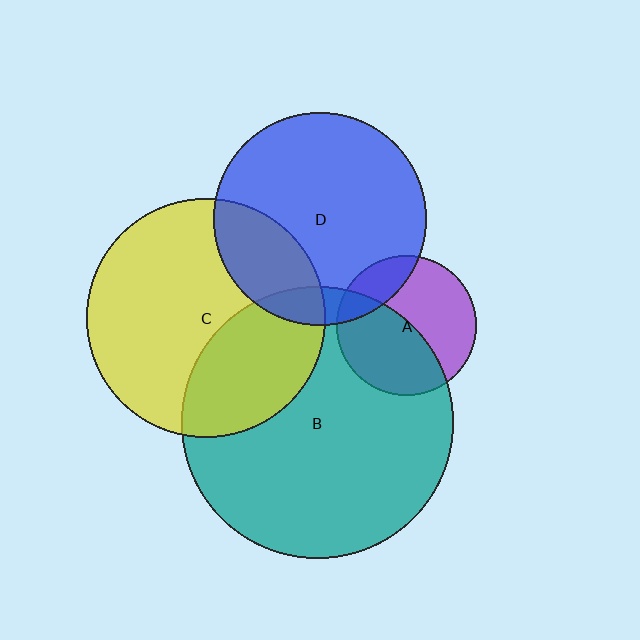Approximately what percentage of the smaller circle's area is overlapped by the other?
Approximately 20%.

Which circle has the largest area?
Circle B (teal).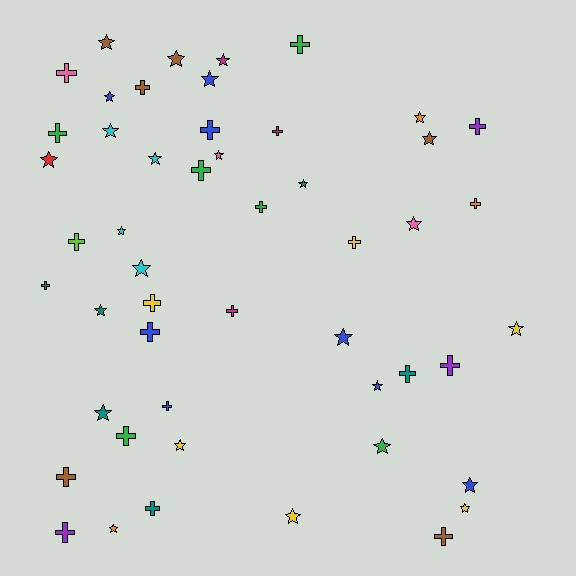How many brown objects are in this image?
There are 6 brown objects.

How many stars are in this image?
There are 26 stars.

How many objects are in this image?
There are 50 objects.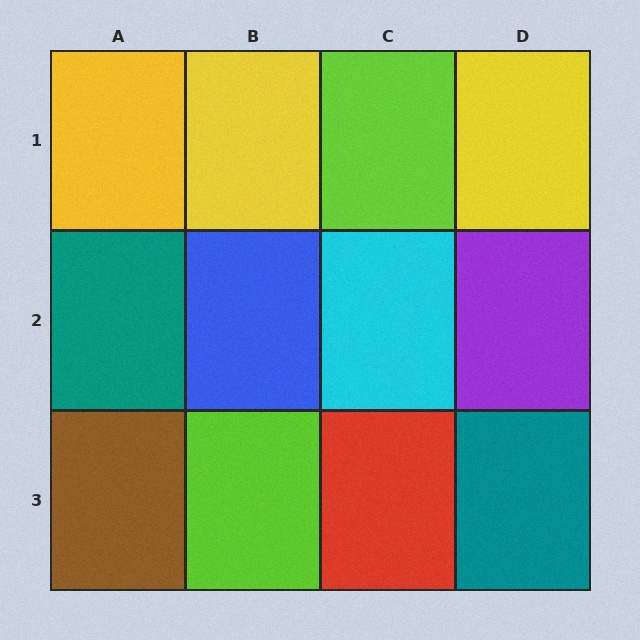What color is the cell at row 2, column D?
Purple.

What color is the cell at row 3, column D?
Teal.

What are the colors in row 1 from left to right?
Yellow, yellow, lime, yellow.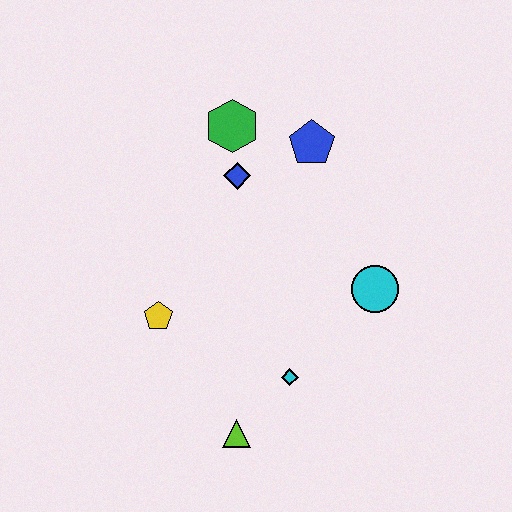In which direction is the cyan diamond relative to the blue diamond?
The cyan diamond is below the blue diamond.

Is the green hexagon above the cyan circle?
Yes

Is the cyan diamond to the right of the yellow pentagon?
Yes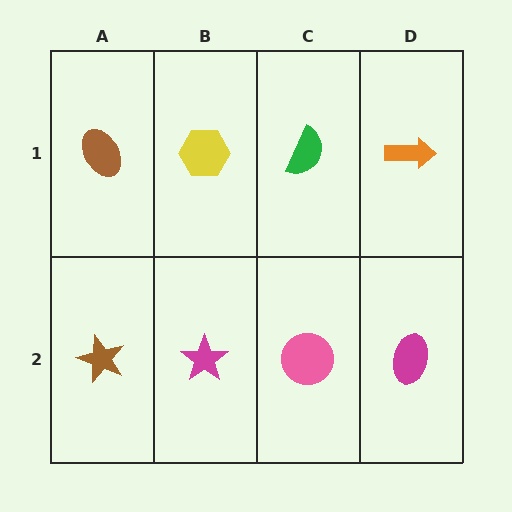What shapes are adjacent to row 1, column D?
A magenta ellipse (row 2, column D), a green semicircle (row 1, column C).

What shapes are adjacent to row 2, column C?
A green semicircle (row 1, column C), a magenta star (row 2, column B), a magenta ellipse (row 2, column D).